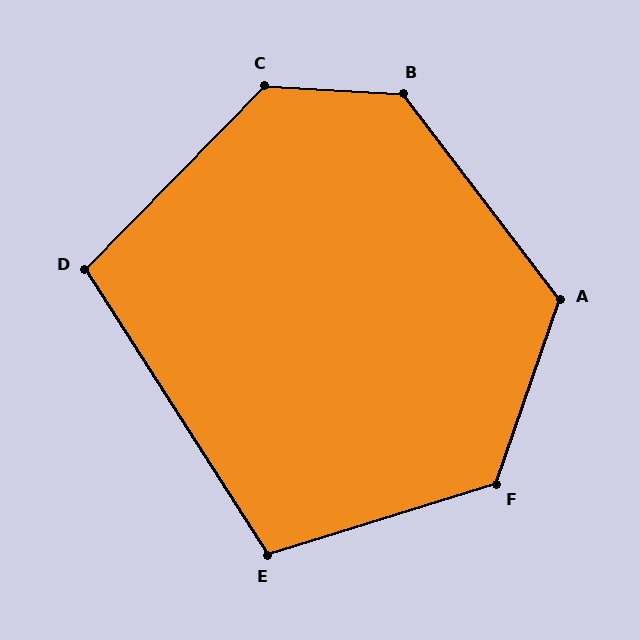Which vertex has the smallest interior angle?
D, at approximately 103 degrees.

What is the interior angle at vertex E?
Approximately 105 degrees (obtuse).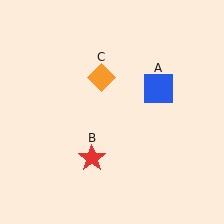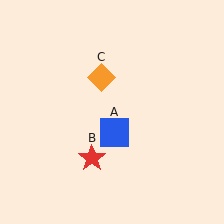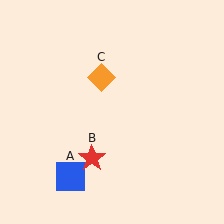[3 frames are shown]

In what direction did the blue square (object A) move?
The blue square (object A) moved down and to the left.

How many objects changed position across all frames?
1 object changed position: blue square (object A).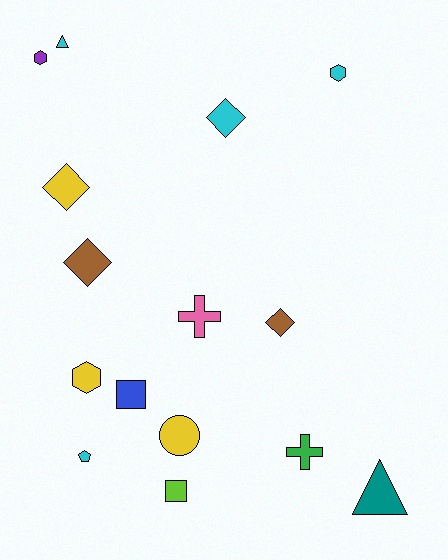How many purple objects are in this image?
There is 1 purple object.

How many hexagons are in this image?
There are 3 hexagons.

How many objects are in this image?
There are 15 objects.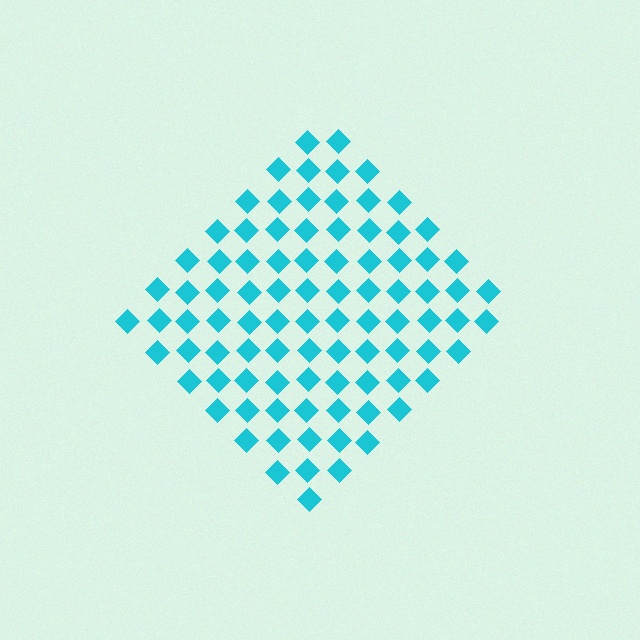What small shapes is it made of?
It is made of small diamonds.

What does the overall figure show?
The overall figure shows a diamond.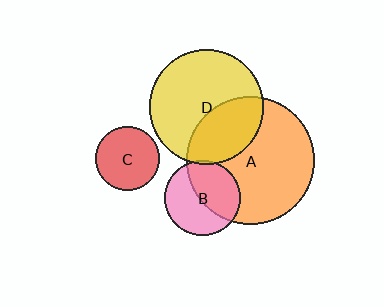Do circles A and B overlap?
Yes.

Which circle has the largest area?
Circle A (orange).